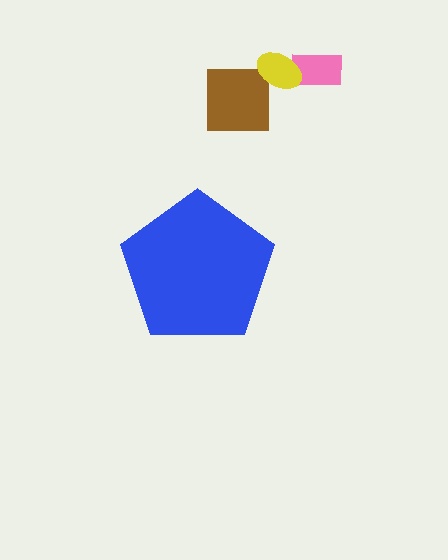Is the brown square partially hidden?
No, the brown square is fully visible.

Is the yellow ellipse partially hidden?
No, the yellow ellipse is fully visible.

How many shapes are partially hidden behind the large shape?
0 shapes are partially hidden.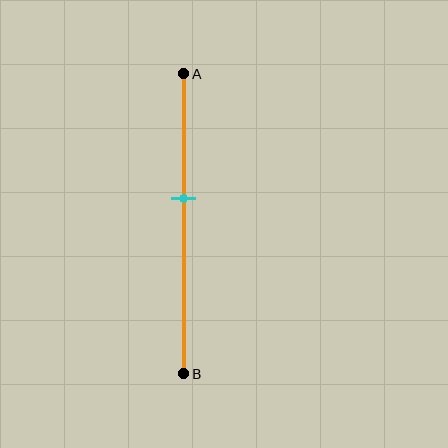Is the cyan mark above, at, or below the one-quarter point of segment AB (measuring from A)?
The cyan mark is below the one-quarter point of segment AB.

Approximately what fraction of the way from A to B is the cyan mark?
The cyan mark is approximately 40% of the way from A to B.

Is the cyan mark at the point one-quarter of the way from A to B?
No, the mark is at about 40% from A, not at the 25% one-quarter point.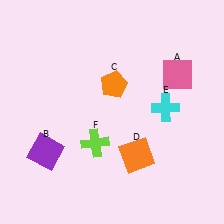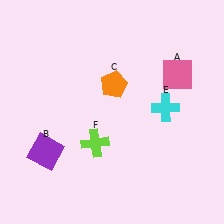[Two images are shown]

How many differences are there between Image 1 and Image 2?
There is 1 difference between the two images.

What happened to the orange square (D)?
The orange square (D) was removed in Image 2. It was in the bottom-right area of Image 1.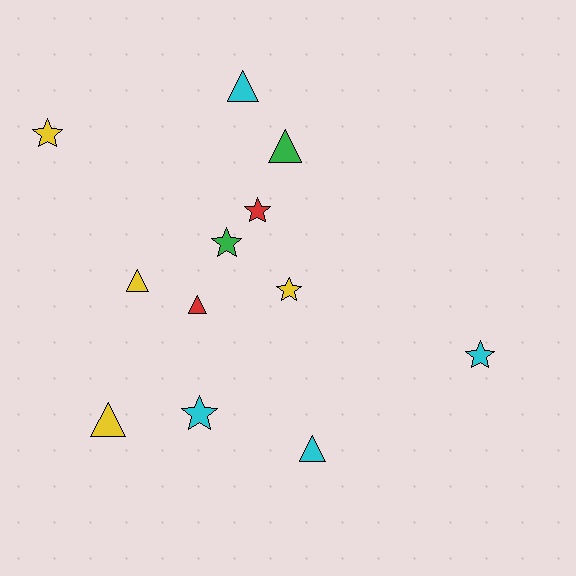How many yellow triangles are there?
There are 2 yellow triangles.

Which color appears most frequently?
Yellow, with 4 objects.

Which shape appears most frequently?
Star, with 6 objects.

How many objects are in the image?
There are 12 objects.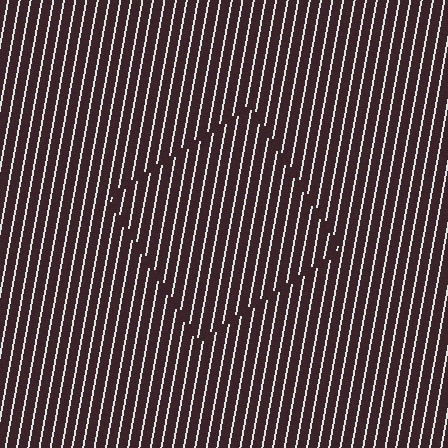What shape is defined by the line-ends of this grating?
An illusory square. The interior of the shape contains the same grating, shifted by half a period — the contour is defined by the phase discontinuity where line-ends from the inner and outer gratings abut.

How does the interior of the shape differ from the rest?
The interior of the shape contains the same grating, shifted by half a period — the contour is defined by the phase discontinuity where line-ends from the inner and outer gratings abut.